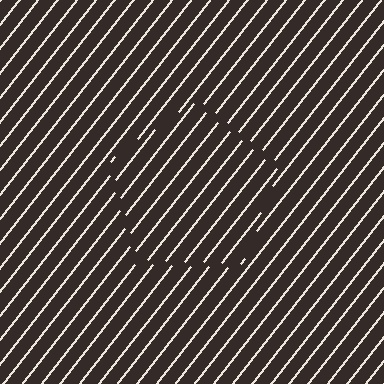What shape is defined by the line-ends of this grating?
An illusory pentagon. The interior of the shape contains the same grating, shifted by half a period — the contour is defined by the phase discontinuity where line-ends from the inner and outer gratings abut.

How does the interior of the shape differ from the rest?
The interior of the shape contains the same grating, shifted by half a period — the contour is defined by the phase discontinuity where line-ends from the inner and outer gratings abut.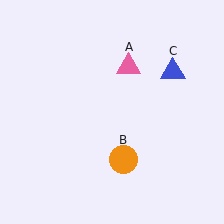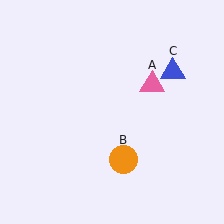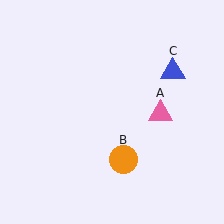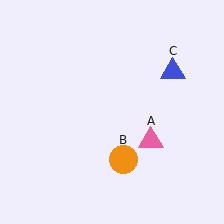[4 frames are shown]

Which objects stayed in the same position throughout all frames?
Orange circle (object B) and blue triangle (object C) remained stationary.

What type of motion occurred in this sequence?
The pink triangle (object A) rotated clockwise around the center of the scene.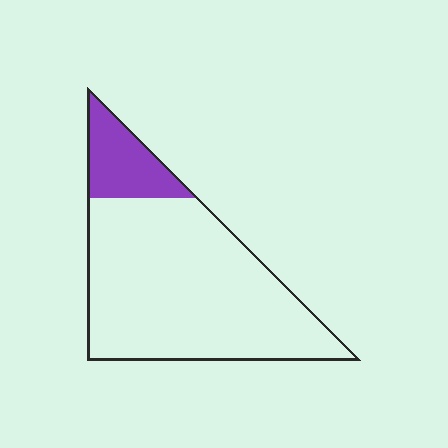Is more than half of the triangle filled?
No.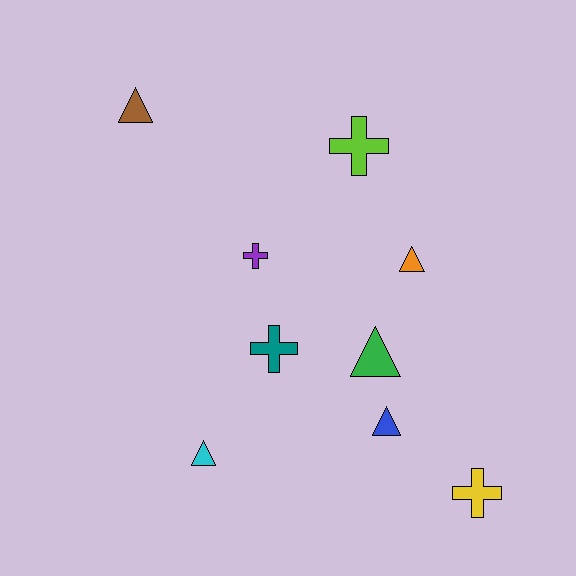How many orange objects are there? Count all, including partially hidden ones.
There is 1 orange object.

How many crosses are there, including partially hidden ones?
There are 4 crosses.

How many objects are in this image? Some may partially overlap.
There are 9 objects.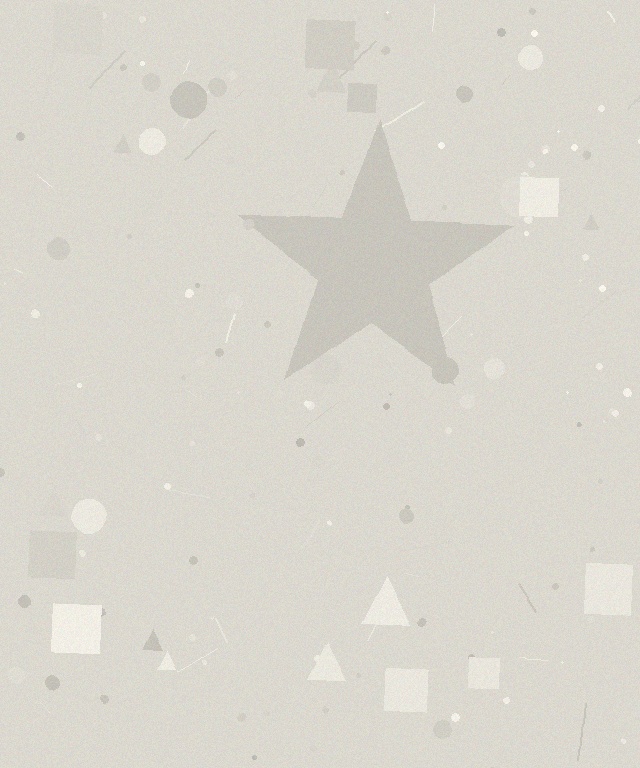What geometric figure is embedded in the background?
A star is embedded in the background.